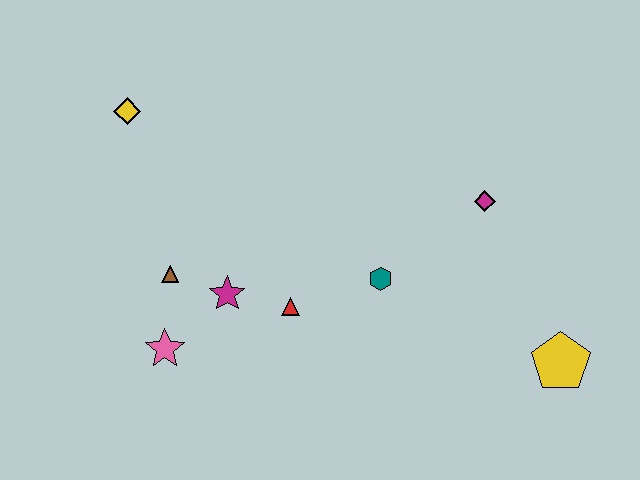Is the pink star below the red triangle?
Yes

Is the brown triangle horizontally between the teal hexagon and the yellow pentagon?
No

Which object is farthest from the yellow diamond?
The yellow pentagon is farthest from the yellow diamond.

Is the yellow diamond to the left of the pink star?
Yes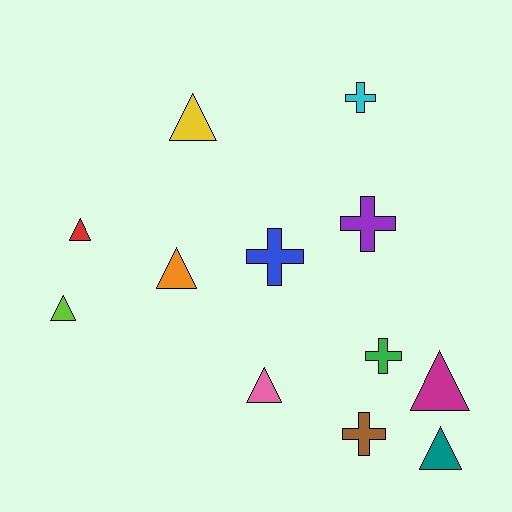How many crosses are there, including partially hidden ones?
There are 5 crosses.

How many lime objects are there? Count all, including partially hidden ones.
There is 1 lime object.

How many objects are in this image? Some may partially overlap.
There are 12 objects.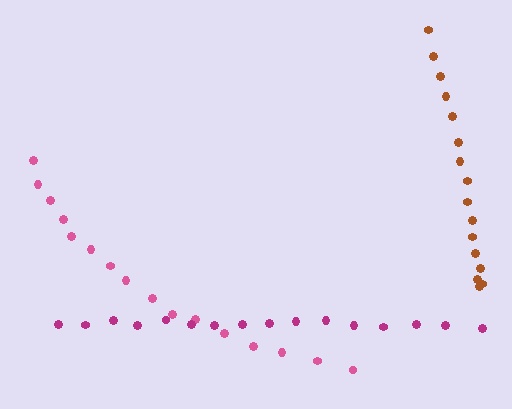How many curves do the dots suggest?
There are 3 distinct paths.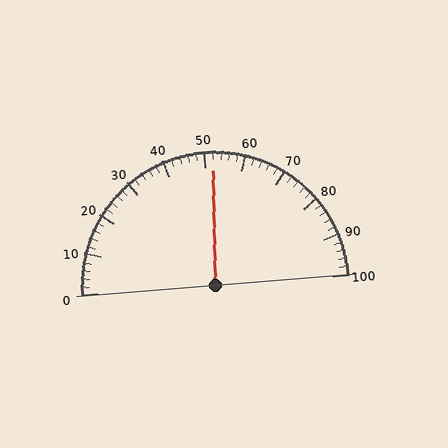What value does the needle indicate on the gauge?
The needle indicates approximately 52.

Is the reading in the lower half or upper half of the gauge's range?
The reading is in the upper half of the range (0 to 100).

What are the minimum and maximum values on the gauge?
The gauge ranges from 0 to 100.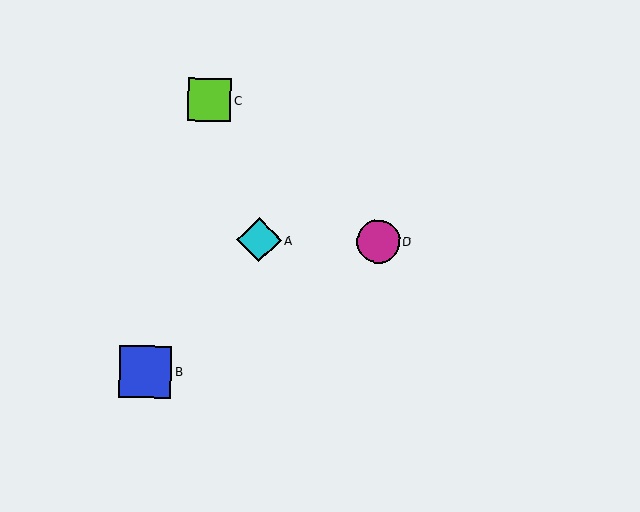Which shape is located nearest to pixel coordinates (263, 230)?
The cyan diamond (labeled A) at (259, 240) is nearest to that location.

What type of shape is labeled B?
Shape B is a blue square.